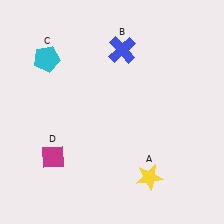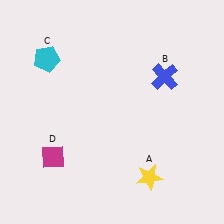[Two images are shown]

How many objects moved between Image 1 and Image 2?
1 object moved between the two images.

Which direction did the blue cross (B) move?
The blue cross (B) moved right.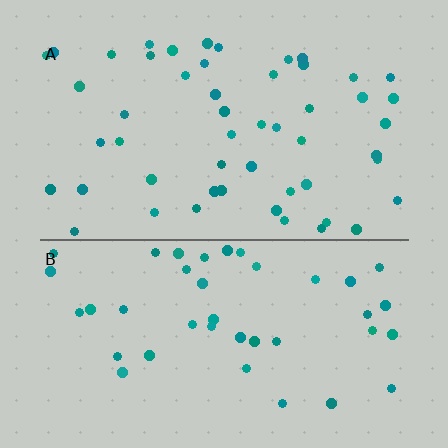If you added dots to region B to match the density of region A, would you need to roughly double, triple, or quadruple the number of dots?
Approximately double.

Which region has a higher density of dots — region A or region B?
A (the top).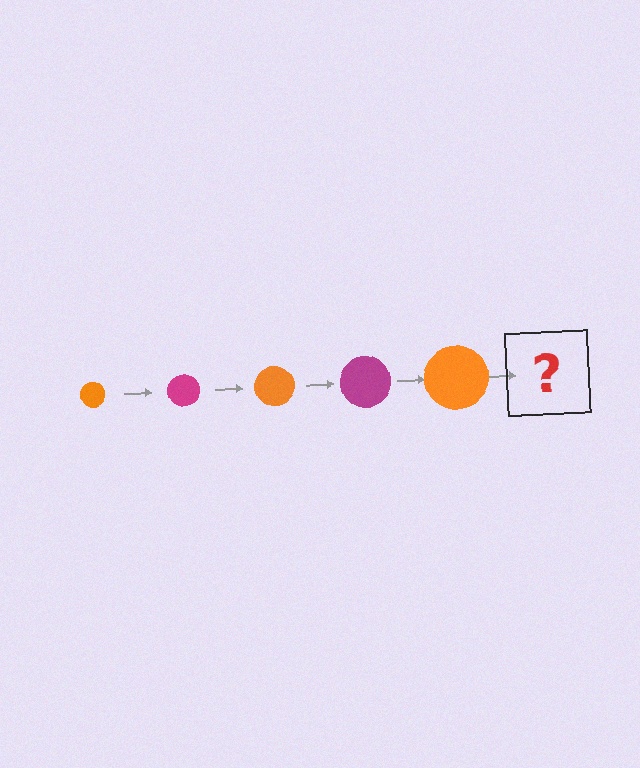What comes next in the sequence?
The next element should be a magenta circle, larger than the previous one.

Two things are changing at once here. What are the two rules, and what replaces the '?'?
The two rules are that the circle grows larger each step and the color cycles through orange and magenta. The '?' should be a magenta circle, larger than the previous one.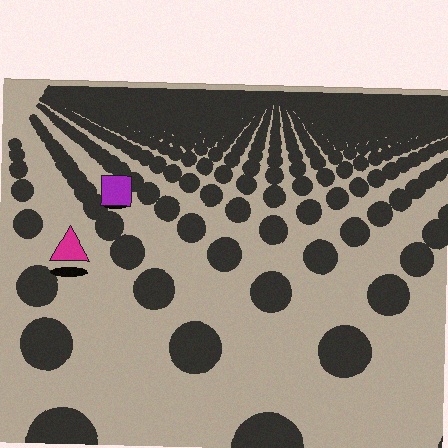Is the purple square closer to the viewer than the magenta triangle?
No. The magenta triangle is closer — you can tell from the texture gradient: the ground texture is coarser near it.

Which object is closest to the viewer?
The magenta triangle is closest. The texture marks near it are larger and more spread out.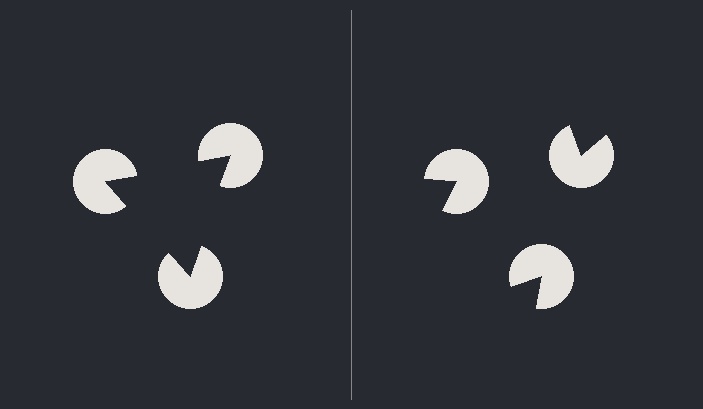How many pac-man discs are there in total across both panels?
6 — 3 on each side.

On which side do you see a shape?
An illusory triangle appears on the left side. On the right side the wedge cuts are rotated, so no coherent shape forms.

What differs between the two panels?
The pac-man discs are positioned identically on both sides; only the wedge orientations differ. On the left they align to a triangle; on the right they are misaligned.